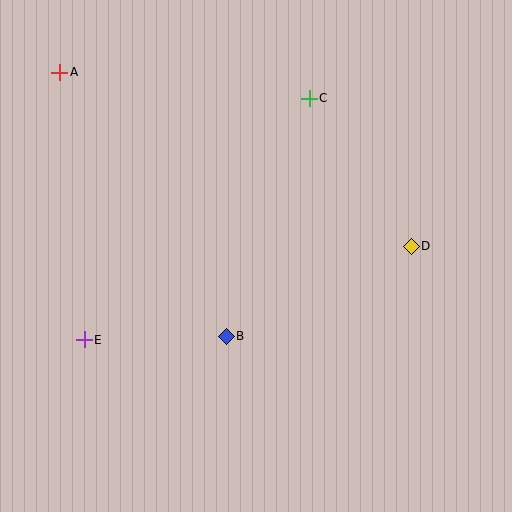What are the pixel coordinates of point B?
Point B is at (226, 336).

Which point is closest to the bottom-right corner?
Point D is closest to the bottom-right corner.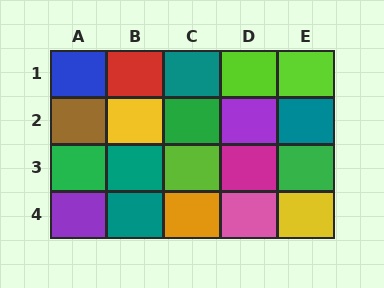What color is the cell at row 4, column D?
Pink.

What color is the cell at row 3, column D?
Magenta.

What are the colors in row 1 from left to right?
Blue, red, teal, lime, lime.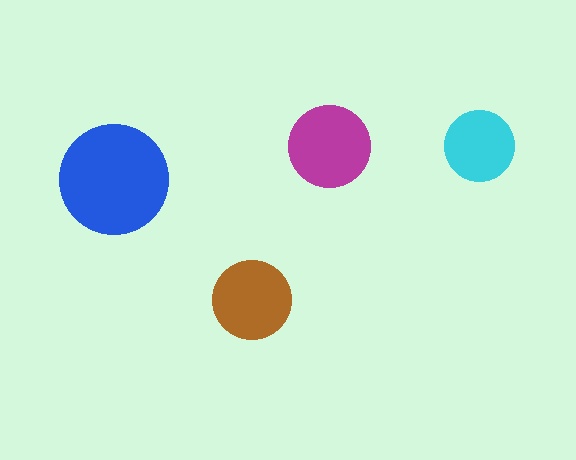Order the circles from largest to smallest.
the blue one, the magenta one, the brown one, the cyan one.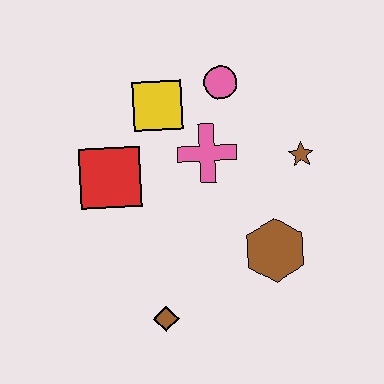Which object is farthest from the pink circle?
The brown diamond is farthest from the pink circle.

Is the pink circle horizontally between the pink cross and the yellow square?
No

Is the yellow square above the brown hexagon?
Yes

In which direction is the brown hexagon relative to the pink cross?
The brown hexagon is below the pink cross.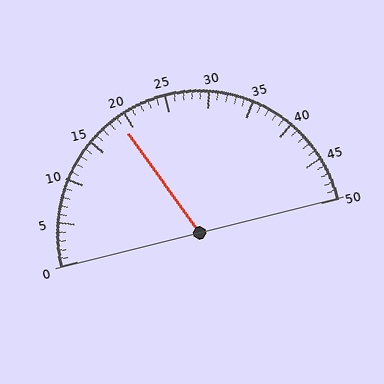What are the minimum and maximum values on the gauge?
The gauge ranges from 0 to 50.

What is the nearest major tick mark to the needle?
The nearest major tick mark is 20.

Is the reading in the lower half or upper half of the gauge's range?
The reading is in the lower half of the range (0 to 50).